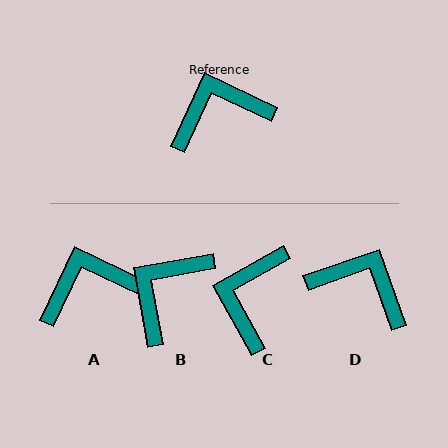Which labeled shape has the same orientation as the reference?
A.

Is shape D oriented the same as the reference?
No, it is off by about 46 degrees.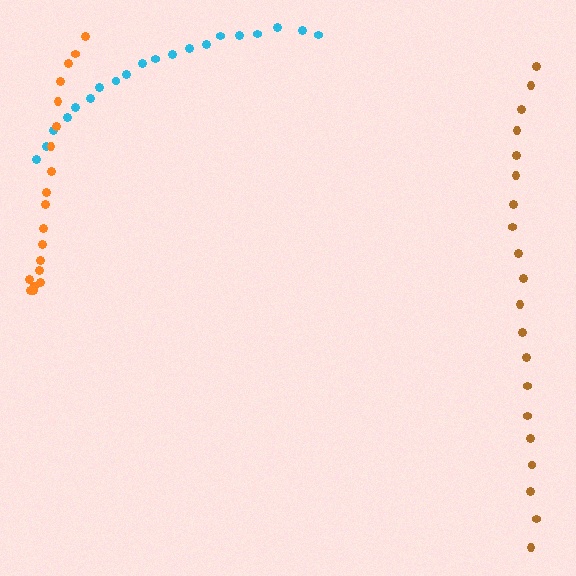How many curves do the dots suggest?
There are 3 distinct paths.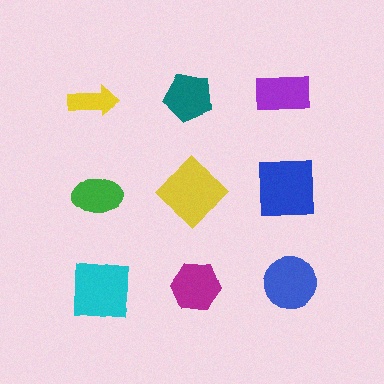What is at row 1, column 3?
A purple rectangle.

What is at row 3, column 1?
A cyan square.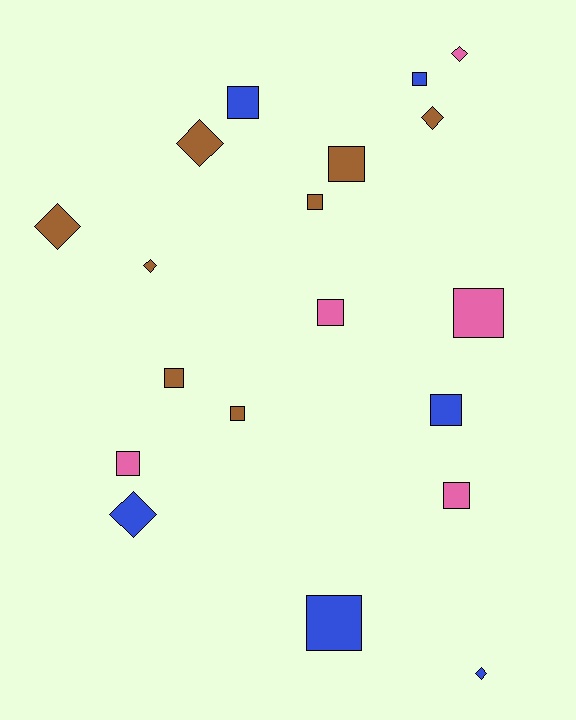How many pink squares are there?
There are 4 pink squares.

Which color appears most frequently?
Brown, with 8 objects.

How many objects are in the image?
There are 19 objects.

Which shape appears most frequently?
Square, with 12 objects.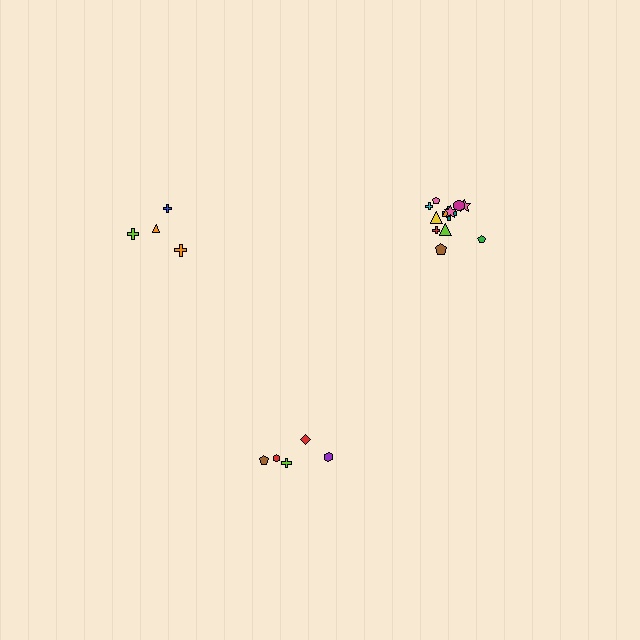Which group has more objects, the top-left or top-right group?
The top-right group.